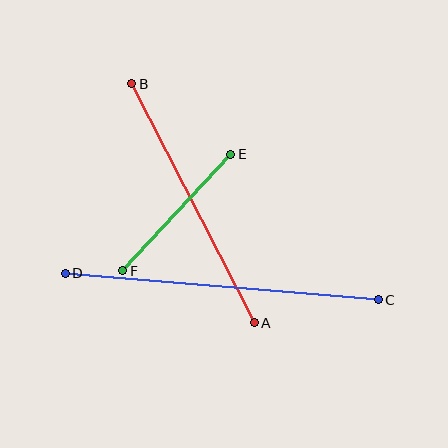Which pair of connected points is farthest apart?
Points C and D are farthest apart.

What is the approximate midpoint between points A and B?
The midpoint is at approximately (193, 203) pixels.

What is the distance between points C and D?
The distance is approximately 314 pixels.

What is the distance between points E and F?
The distance is approximately 159 pixels.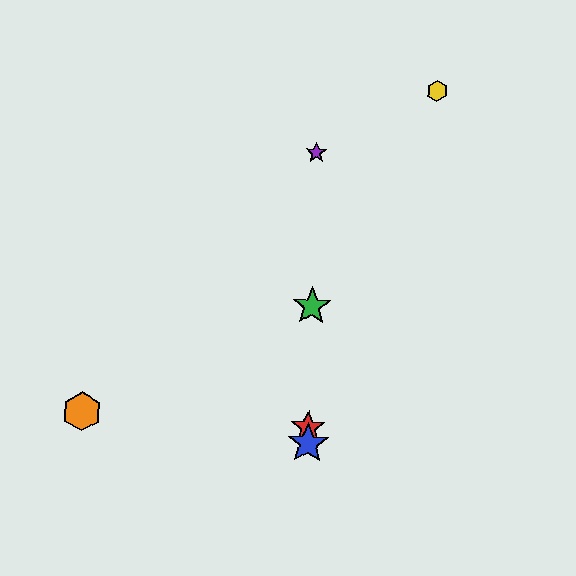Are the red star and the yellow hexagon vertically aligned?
No, the red star is at x≈308 and the yellow hexagon is at x≈437.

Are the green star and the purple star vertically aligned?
Yes, both are at x≈312.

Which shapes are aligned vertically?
The red star, the blue star, the green star, the purple star are aligned vertically.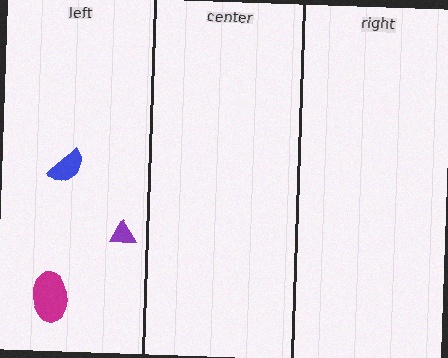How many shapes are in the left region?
3.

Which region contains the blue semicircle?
The left region.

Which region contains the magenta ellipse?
The left region.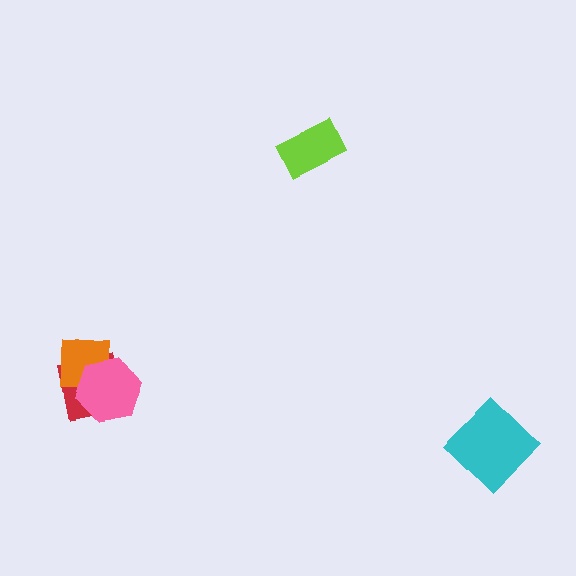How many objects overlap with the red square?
2 objects overlap with the red square.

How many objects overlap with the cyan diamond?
0 objects overlap with the cyan diamond.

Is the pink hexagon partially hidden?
No, no other shape covers it.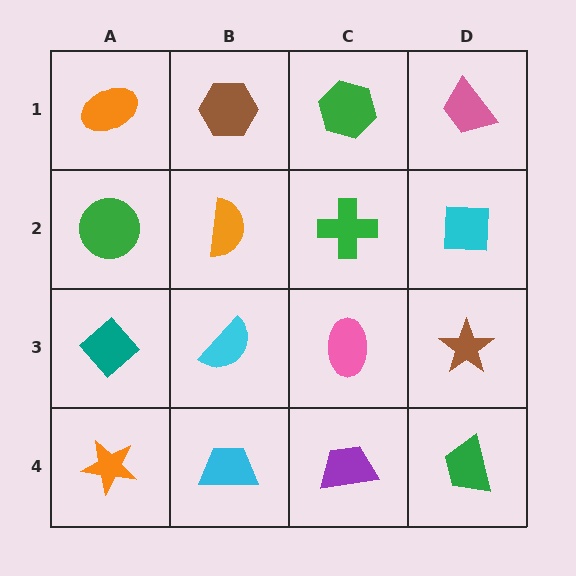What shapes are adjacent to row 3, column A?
A green circle (row 2, column A), an orange star (row 4, column A), a cyan semicircle (row 3, column B).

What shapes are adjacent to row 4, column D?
A brown star (row 3, column D), a purple trapezoid (row 4, column C).